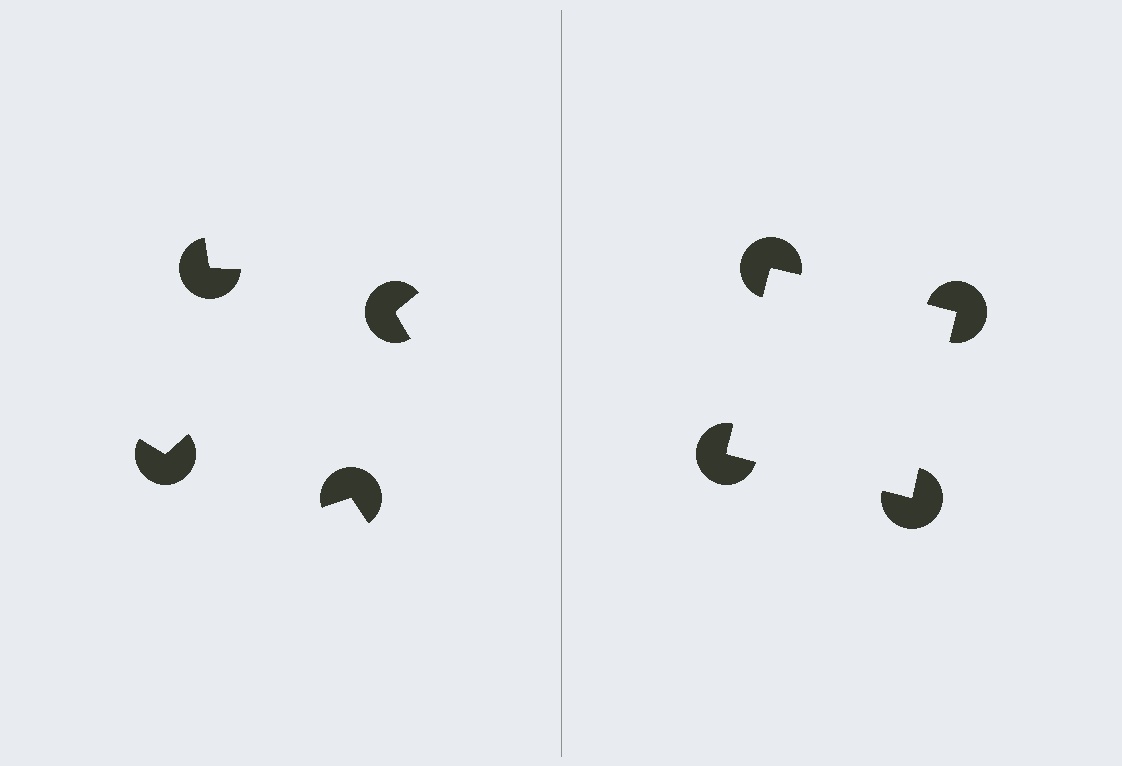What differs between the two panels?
The pac-man discs are positioned identically on both sides; only the wedge orientations differ. On the right they align to a square; on the left they are misaligned.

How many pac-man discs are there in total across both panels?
8 — 4 on each side.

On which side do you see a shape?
An illusory square appears on the right side. On the left side the wedge cuts are rotated, so no coherent shape forms.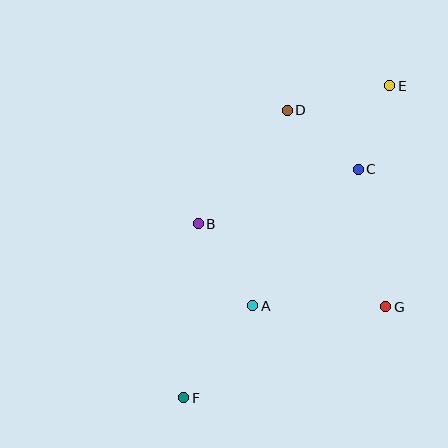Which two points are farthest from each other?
Points E and F are farthest from each other.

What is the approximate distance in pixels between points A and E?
The distance between A and E is approximately 259 pixels.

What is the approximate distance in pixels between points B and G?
The distance between B and G is approximately 205 pixels.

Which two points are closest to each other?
Points C and E are closest to each other.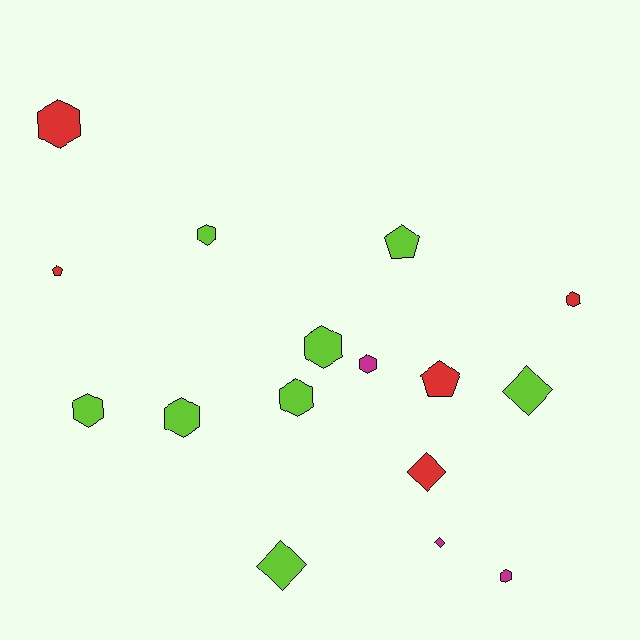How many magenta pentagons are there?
There are no magenta pentagons.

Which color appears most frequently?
Lime, with 8 objects.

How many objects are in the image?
There are 16 objects.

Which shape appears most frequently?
Hexagon, with 9 objects.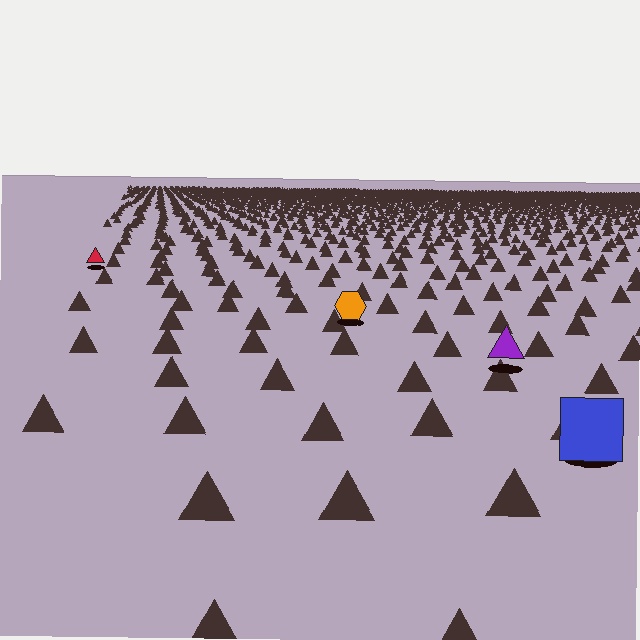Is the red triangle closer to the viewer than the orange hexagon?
No. The orange hexagon is closer — you can tell from the texture gradient: the ground texture is coarser near it.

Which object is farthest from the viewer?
The red triangle is farthest from the viewer. It appears smaller and the ground texture around it is denser.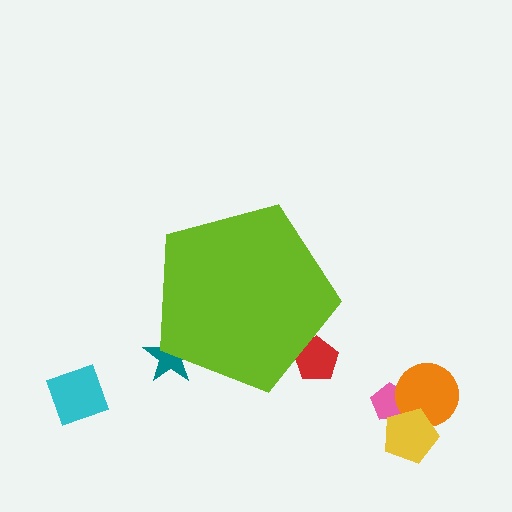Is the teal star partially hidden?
Yes, the teal star is partially hidden behind the lime pentagon.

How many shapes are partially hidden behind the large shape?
2 shapes are partially hidden.